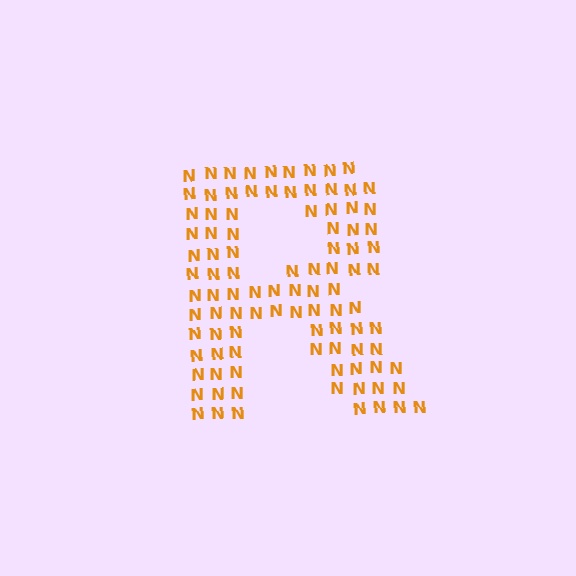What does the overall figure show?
The overall figure shows the letter R.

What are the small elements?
The small elements are letter N's.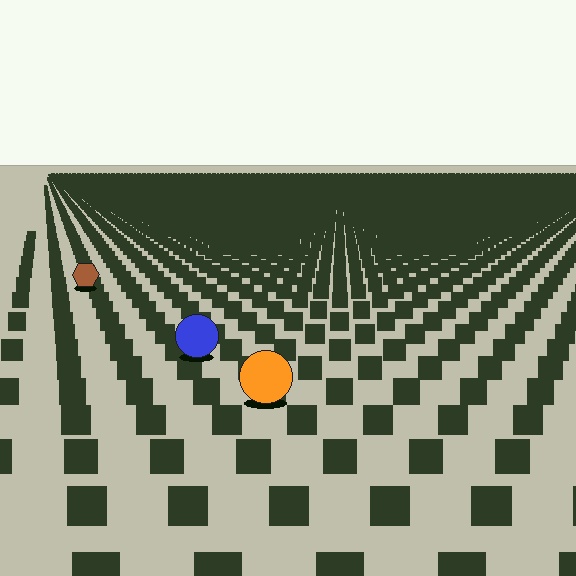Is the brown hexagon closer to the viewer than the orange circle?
No. The orange circle is closer — you can tell from the texture gradient: the ground texture is coarser near it.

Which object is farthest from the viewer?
The brown hexagon is farthest from the viewer. It appears smaller and the ground texture around it is denser.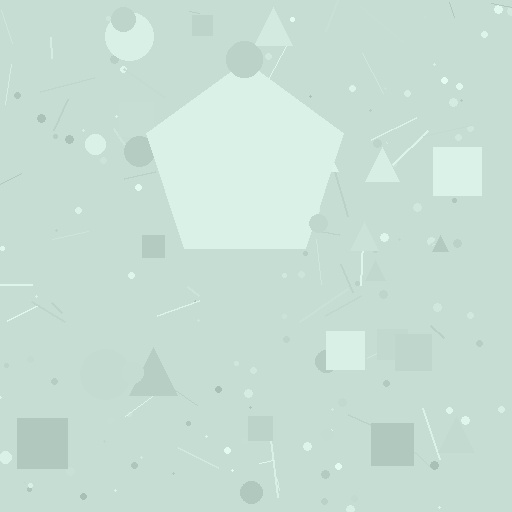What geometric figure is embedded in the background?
A pentagon is embedded in the background.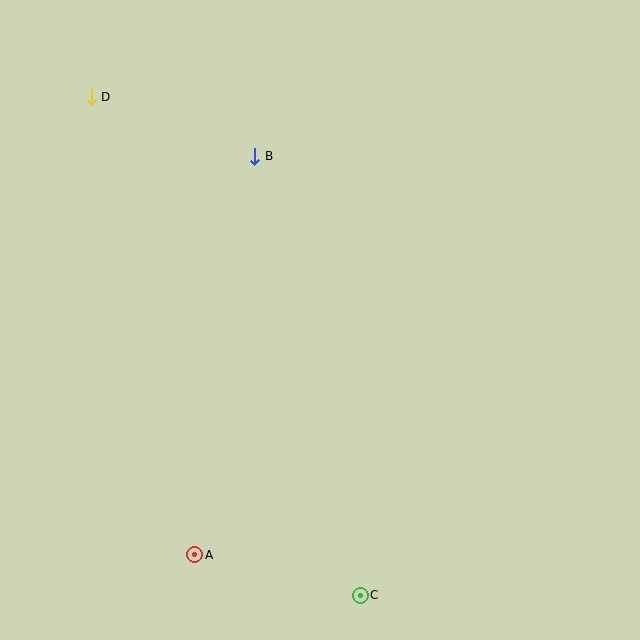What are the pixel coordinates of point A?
Point A is at (195, 555).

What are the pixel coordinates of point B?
Point B is at (255, 156).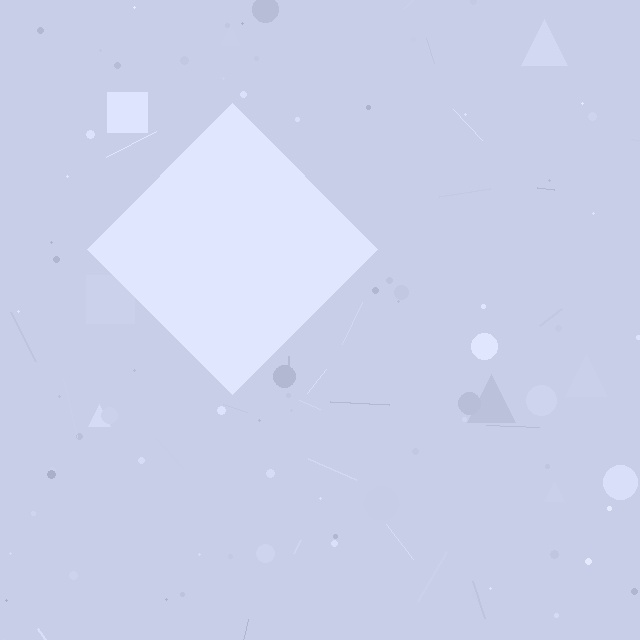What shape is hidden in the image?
A diamond is hidden in the image.